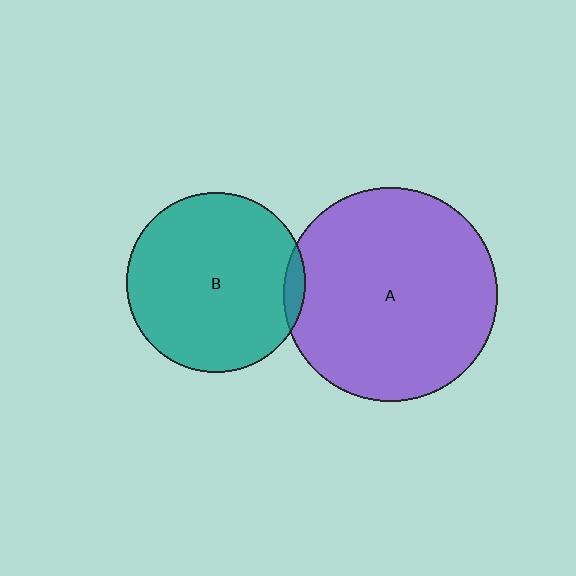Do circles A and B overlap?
Yes.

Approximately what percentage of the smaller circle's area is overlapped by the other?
Approximately 5%.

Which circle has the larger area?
Circle A (purple).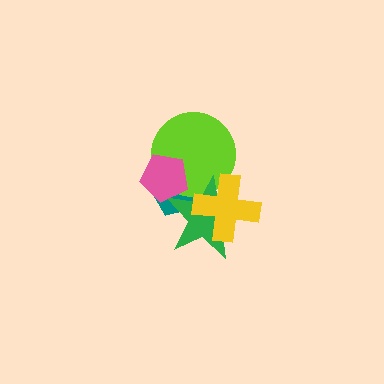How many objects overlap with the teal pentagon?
4 objects overlap with the teal pentagon.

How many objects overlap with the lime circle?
4 objects overlap with the lime circle.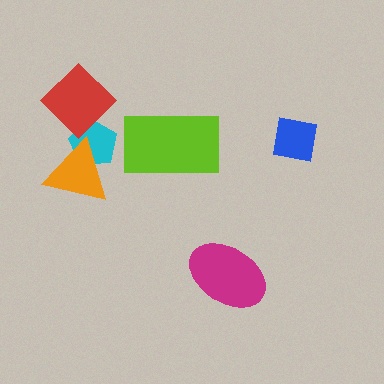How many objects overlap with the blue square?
0 objects overlap with the blue square.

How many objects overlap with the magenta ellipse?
0 objects overlap with the magenta ellipse.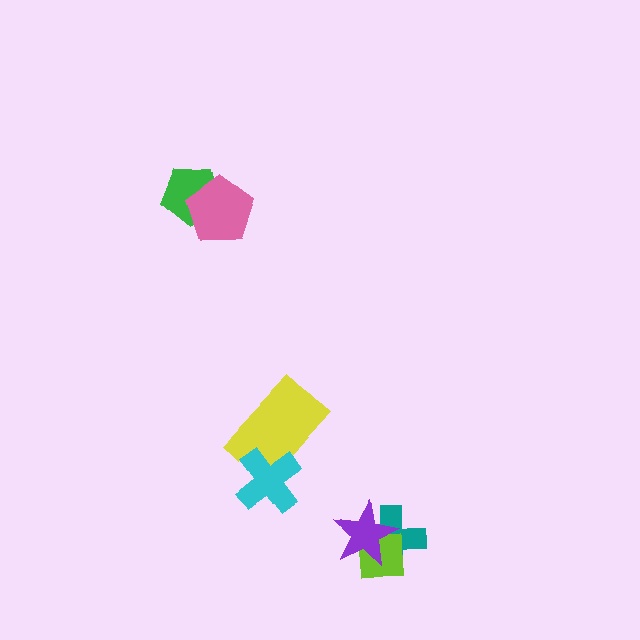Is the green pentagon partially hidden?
Yes, it is partially covered by another shape.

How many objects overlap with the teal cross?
2 objects overlap with the teal cross.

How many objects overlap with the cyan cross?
1 object overlaps with the cyan cross.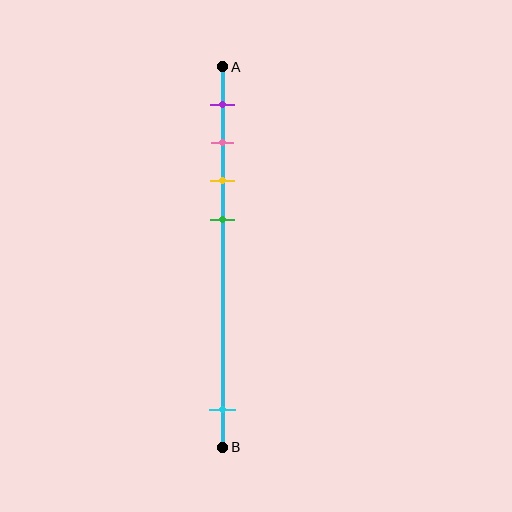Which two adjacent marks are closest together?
The pink and yellow marks are the closest adjacent pair.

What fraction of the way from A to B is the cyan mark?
The cyan mark is approximately 90% (0.9) of the way from A to B.